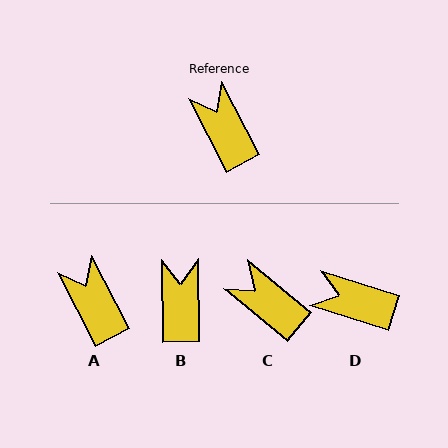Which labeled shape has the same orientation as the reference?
A.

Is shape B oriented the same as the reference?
No, it is off by about 26 degrees.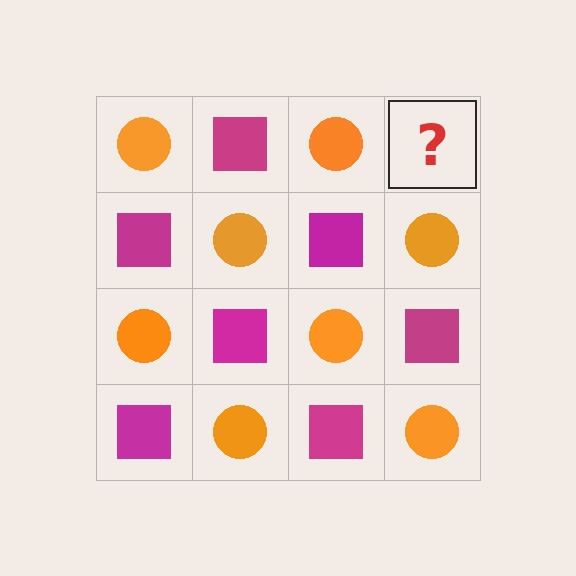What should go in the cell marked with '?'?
The missing cell should contain a magenta square.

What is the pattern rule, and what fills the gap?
The rule is that it alternates orange circle and magenta square in a checkerboard pattern. The gap should be filled with a magenta square.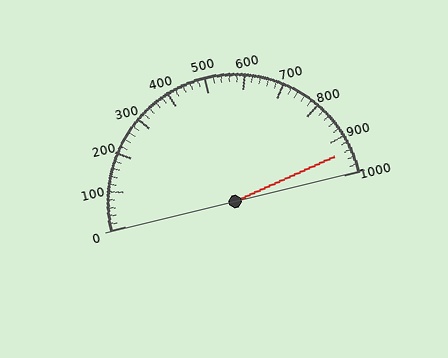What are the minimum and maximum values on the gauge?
The gauge ranges from 0 to 1000.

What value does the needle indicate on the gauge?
The needle indicates approximately 940.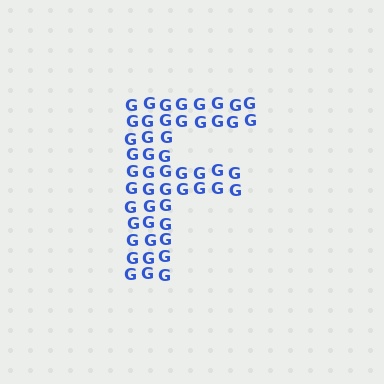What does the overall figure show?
The overall figure shows the letter F.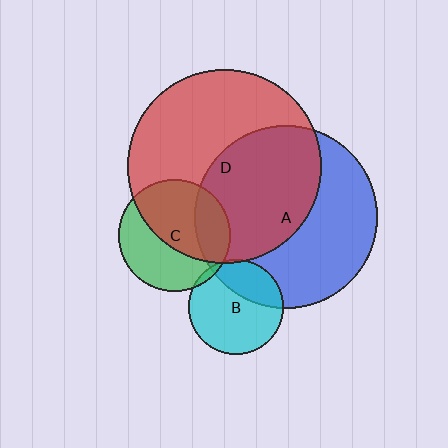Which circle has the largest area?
Circle D (red).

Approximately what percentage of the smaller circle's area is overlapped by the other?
Approximately 5%.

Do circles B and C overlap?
Yes.